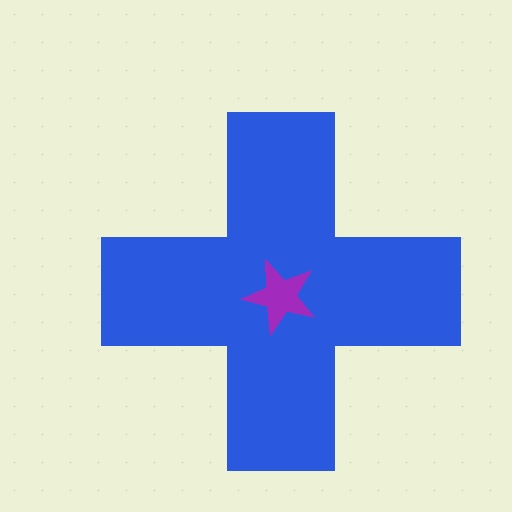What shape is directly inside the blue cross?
The purple star.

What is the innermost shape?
The purple star.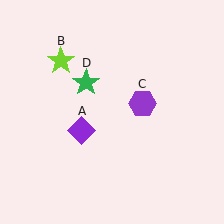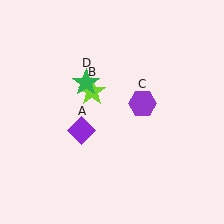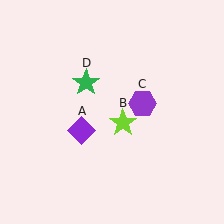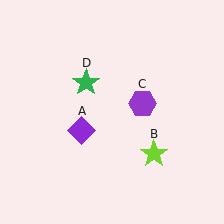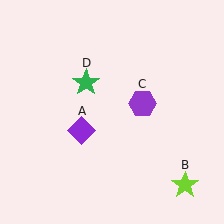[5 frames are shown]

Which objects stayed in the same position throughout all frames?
Purple diamond (object A) and purple hexagon (object C) and green star (object D) remained stationary.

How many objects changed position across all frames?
1 object changed position: lime star (object B).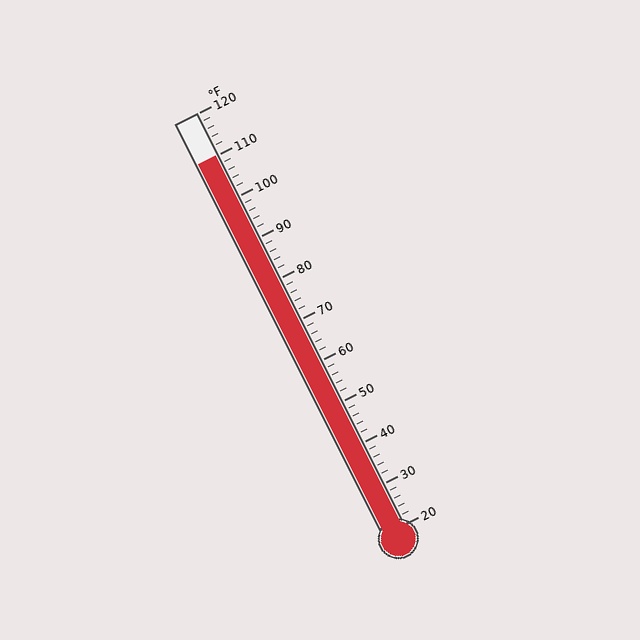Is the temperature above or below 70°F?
The temperature is above 70°F.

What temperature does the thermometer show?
The thermometer shows approximately 110°F.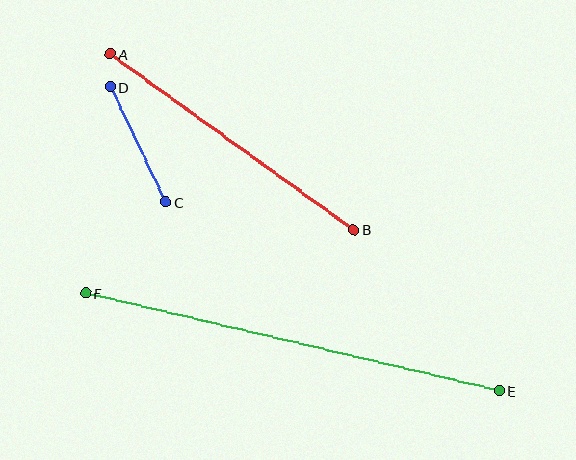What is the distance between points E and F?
The distance is approximately 425 pixels.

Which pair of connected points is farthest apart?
Points E and F are farthest apart.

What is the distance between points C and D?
The distance is approximately 128 pixels.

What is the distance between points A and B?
The distance is approximately 300 pixels.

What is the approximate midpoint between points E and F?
The midpoint is at approximately (293, 342) pixels.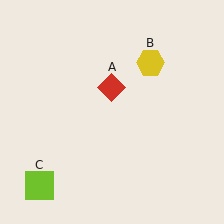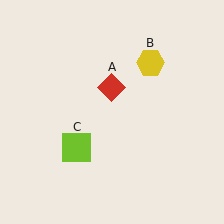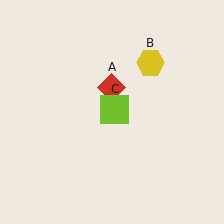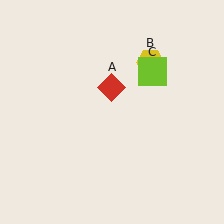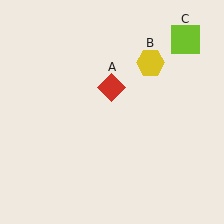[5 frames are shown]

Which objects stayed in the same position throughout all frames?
Red diamond (object A) and yellow hexagon (object B) remained stationary.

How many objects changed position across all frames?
1 object changed position: lime square (object C).